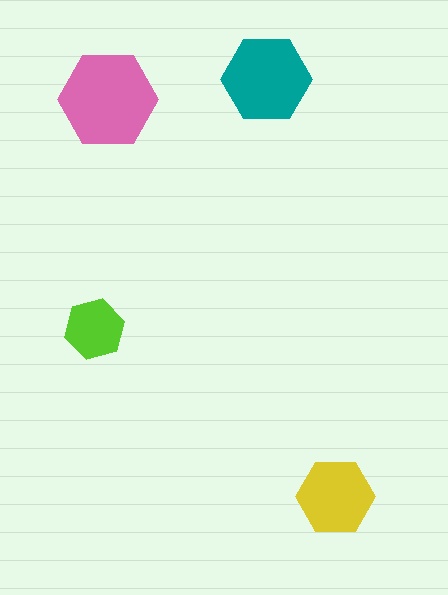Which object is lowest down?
The yellow hexagon is bottommost.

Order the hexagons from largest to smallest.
the pink one, the teal one, the yellow one, the lime one.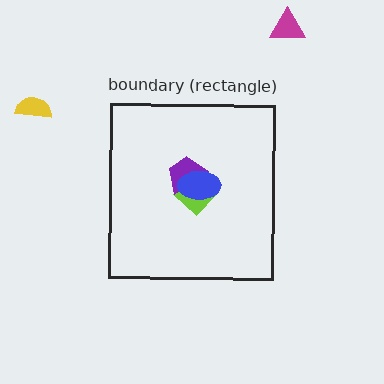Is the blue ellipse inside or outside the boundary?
Inside.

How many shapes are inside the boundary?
3 inside, 2 outside.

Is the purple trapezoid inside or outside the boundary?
Inside.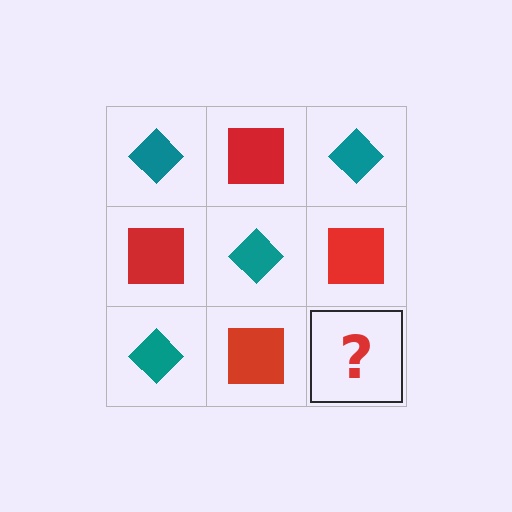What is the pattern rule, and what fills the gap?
The rule is that it alternates teal diamond and red square in a checkerboard pattern. The gap should be filled with a teal diamond.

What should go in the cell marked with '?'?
The missing cell should contain a teal diamond.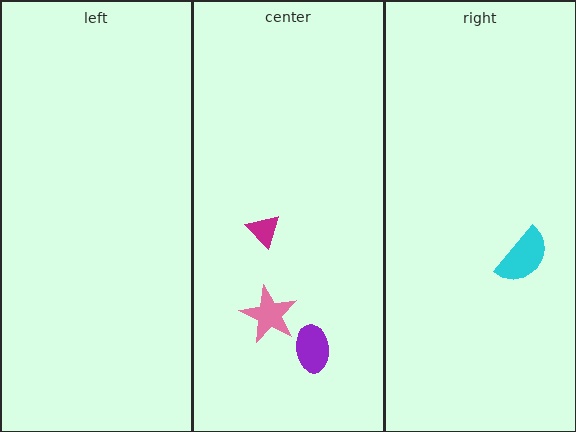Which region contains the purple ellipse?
The center region.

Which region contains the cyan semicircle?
The right region.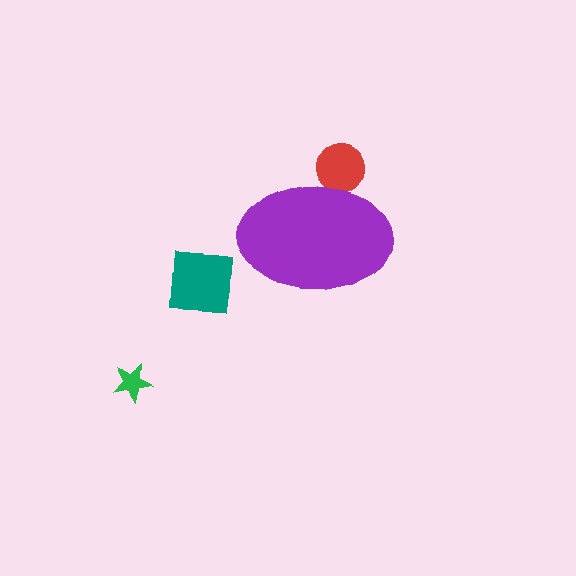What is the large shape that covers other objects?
A purple ellipse.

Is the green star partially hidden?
No, the green star is fully visible.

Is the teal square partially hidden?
No, the teal square is fully visible.